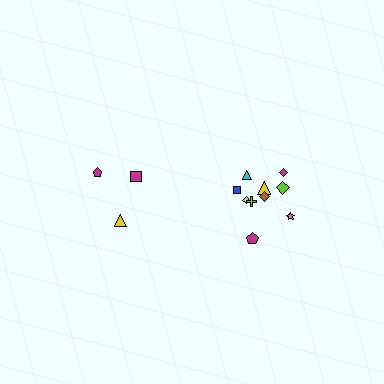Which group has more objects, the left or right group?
The right group.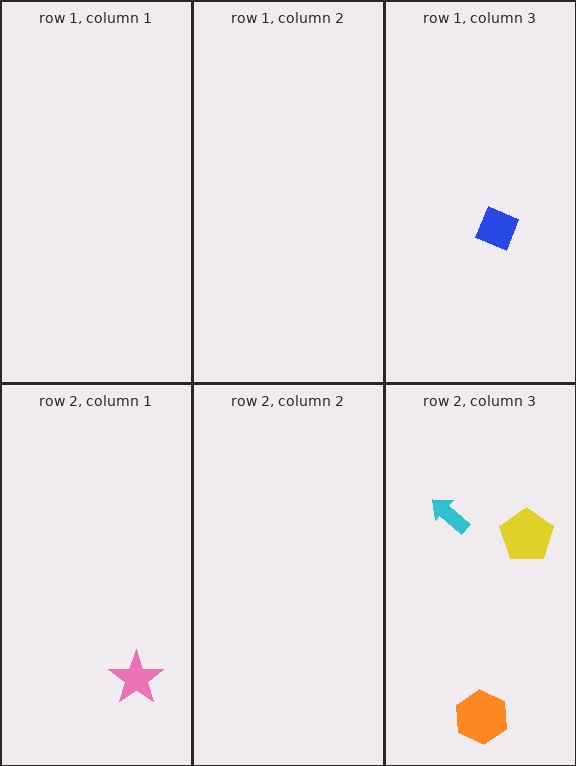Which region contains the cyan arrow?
The row 2, column 3 region.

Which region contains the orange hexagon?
The row 2, column 3 region.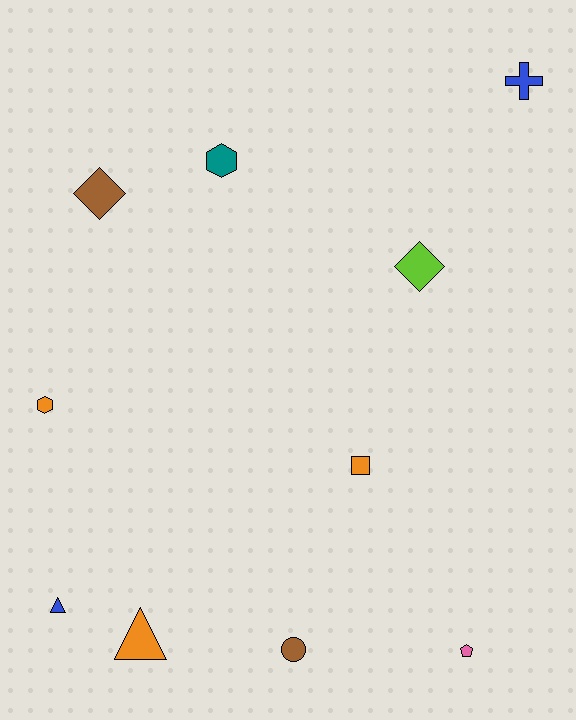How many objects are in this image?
There are 10 objects.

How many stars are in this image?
There are no stars.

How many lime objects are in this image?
There is 1 lime object.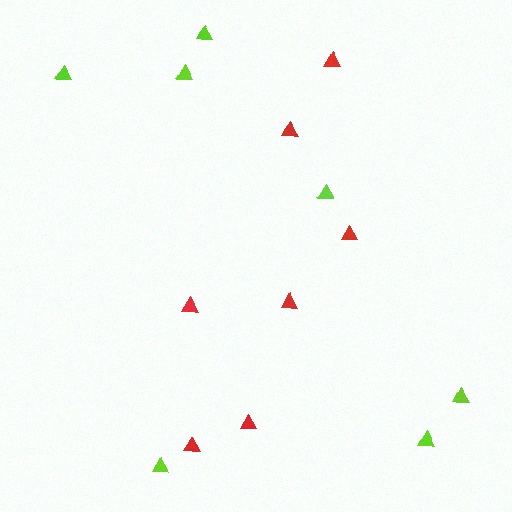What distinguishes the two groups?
There are 2 groups: one group of red triangles (7) and one group of lime triangles (7).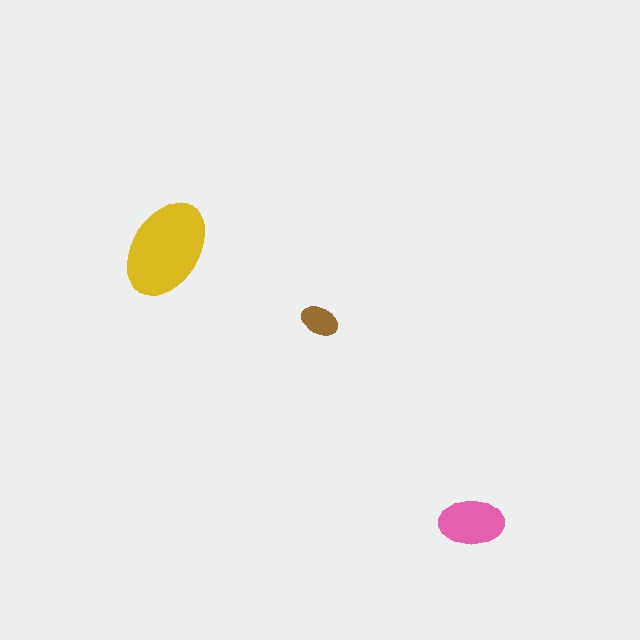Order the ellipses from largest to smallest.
the yellow one, the pink one, the brown one.